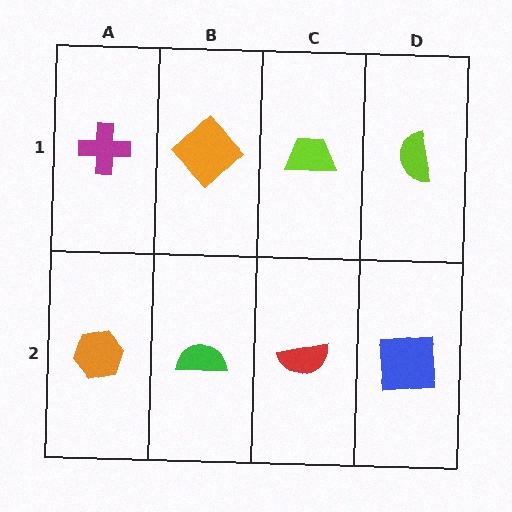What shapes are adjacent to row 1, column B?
A green semicircle (row 2, column B), a magenta cross (row 1, column A), a lime trapezoid (row 1, column C).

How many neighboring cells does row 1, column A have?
2.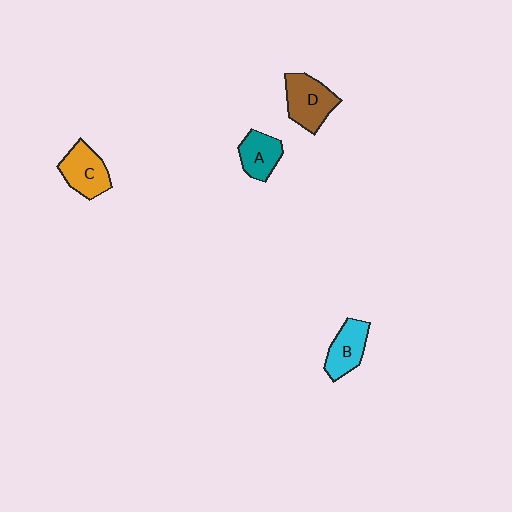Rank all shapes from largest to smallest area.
From largest to smallest: D (brown), C (orange), B (cyan), A (teal).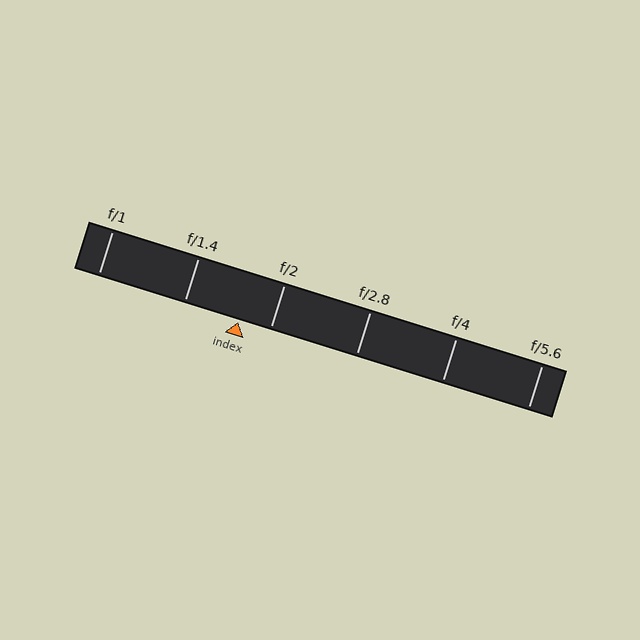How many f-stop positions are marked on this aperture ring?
There are 6 f-stop positions marked.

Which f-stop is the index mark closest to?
The index mark is closest to f/2.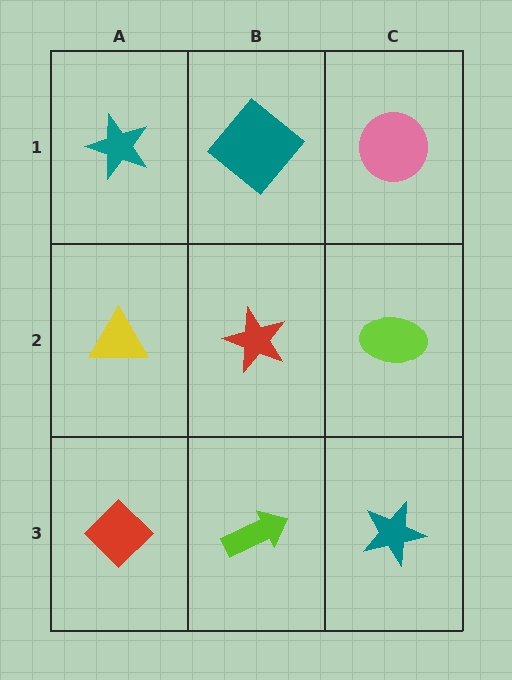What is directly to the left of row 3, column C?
A lime arrow.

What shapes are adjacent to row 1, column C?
A lime ellipse (row 2, column C), a teal diamond (row 1, column B).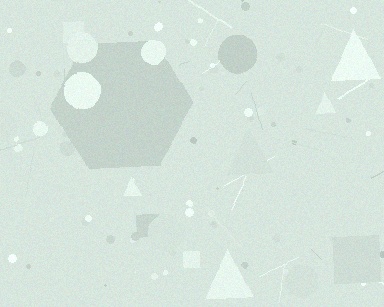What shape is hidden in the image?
A hexagon is hidden in the image.